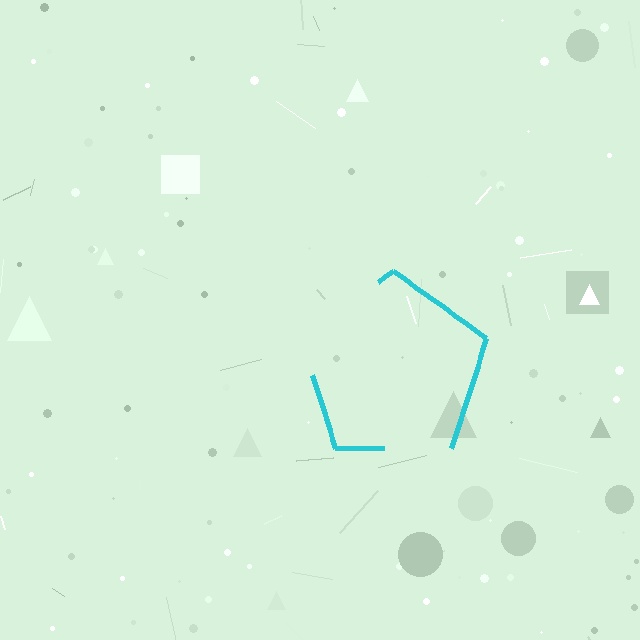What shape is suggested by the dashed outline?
The dashed outline suggests a pentagon.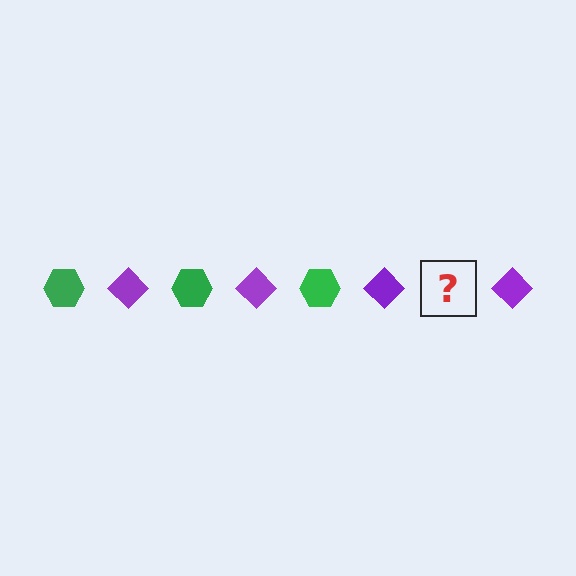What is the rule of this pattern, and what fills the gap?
The rule is that the pattern alternates between green hexagon and purple diamond. The gap should be filled with a green hexagon.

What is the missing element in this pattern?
The missing element is a green hexagon.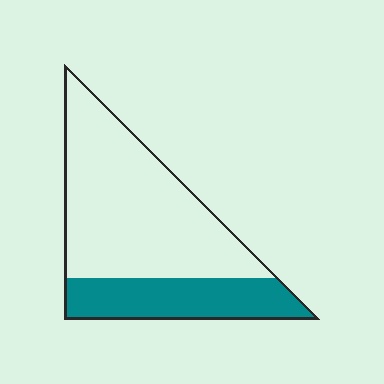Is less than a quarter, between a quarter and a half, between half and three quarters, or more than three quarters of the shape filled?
Between a quarter and a half.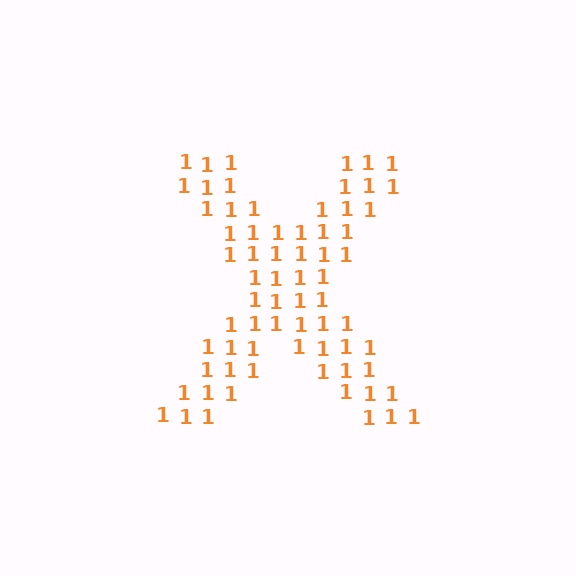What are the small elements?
The small elements are digit 1's.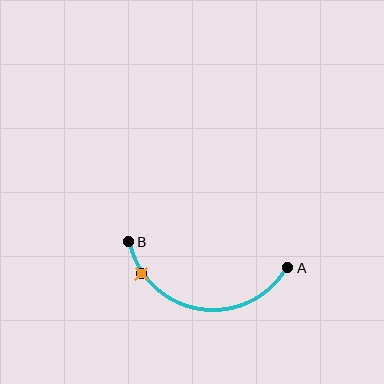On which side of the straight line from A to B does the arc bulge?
The arc bulges below the straight line connecting A and B.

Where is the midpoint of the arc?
The arc midpoint is the point on the curve farthest from the straight line joining A and B. It sits below that line.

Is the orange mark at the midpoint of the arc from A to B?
No. The orange mark lies on the arc but is closer to endpoint B. The arc midpoint would be at the point on the curve equidistant along the arc from both A and B.